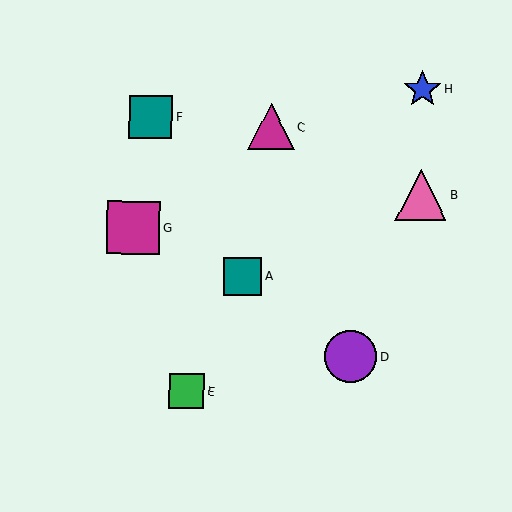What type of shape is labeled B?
Shape B is a pink triangle.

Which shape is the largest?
The magenta square (labeled G) is the largest.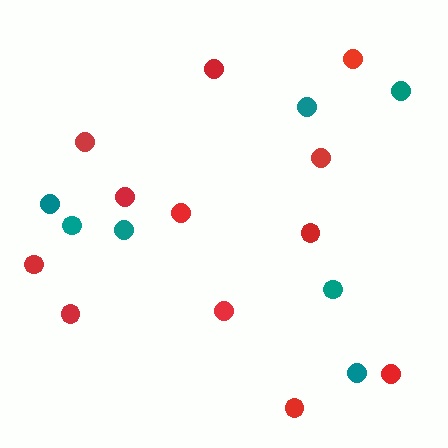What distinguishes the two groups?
There are 2 groups: one group of teal circles (7) and one group of red circles (12).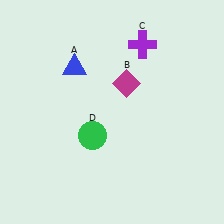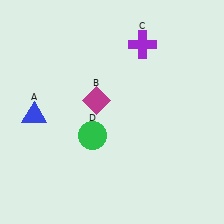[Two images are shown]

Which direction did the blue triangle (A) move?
The blue triangle (A) moved down.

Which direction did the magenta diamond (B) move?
The magenta diamond (B) moved left.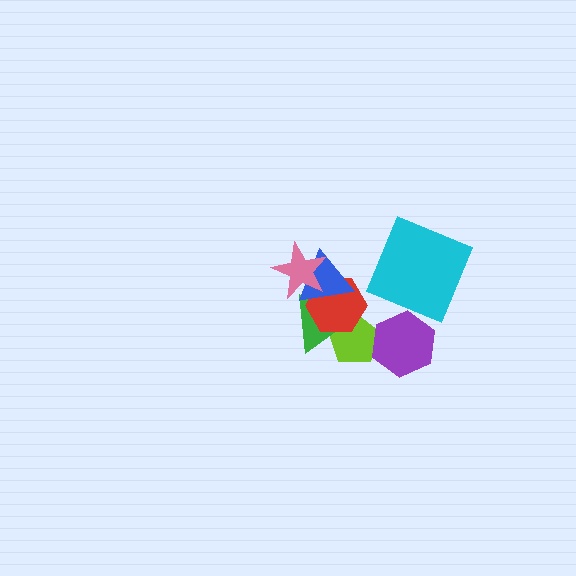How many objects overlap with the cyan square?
0 objects overlap with the cyan square.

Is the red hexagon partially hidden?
Yes, it is partially covered by another shape.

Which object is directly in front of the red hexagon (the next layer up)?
The blue triangle is directly in front of the red hexagon.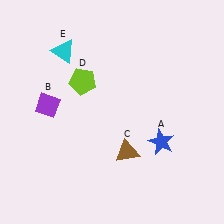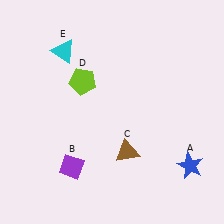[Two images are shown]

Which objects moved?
The objects that moved are: the blue star (A), the purple diamond (B).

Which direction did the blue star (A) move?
The blue star (A) moved right.